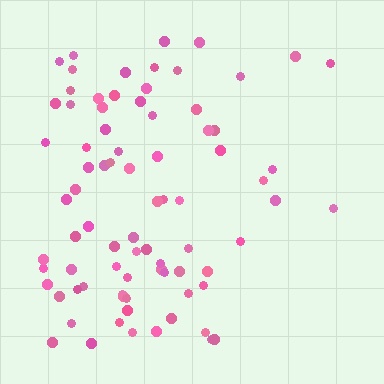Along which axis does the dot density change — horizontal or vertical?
Horizontal.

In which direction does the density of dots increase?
From right to left, with the left side densest.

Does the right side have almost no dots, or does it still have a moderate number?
Still a moderate number, just noticeably fewer than the left.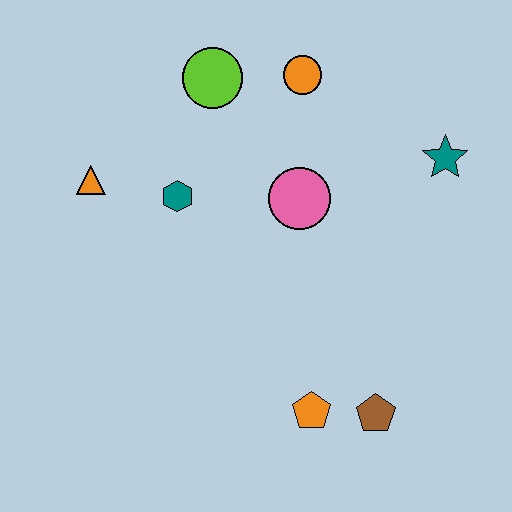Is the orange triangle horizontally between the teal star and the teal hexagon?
No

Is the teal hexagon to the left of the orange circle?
Yes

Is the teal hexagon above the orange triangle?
No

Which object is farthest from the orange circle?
The brown pentagon is farthest from the orange circle.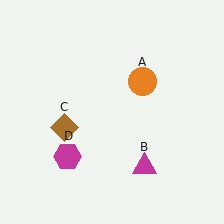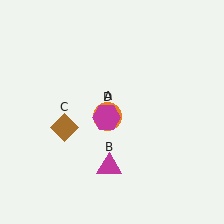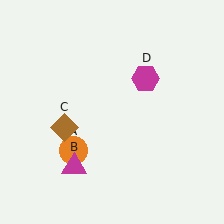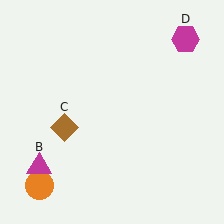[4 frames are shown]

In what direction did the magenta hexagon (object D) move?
The magenta hexagon (object D) moved up and to the right.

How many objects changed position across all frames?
3 objects changed position: orange circle (object A), magenta triangle (object B), magenta hexagon (object D).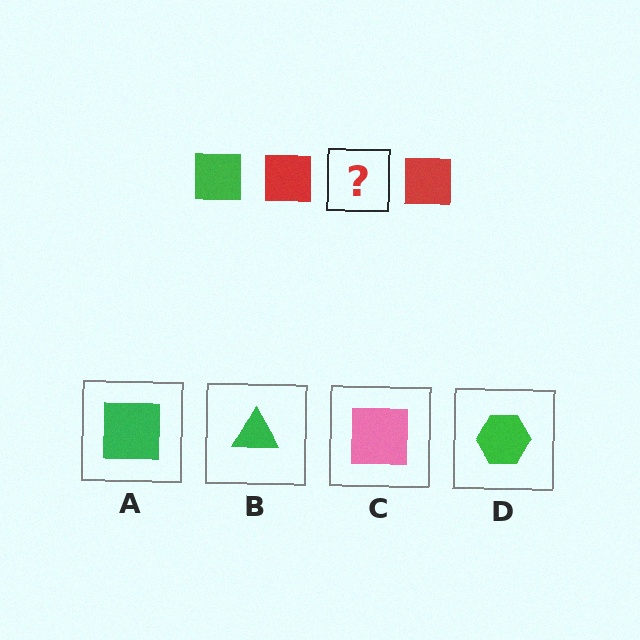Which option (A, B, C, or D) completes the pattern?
A.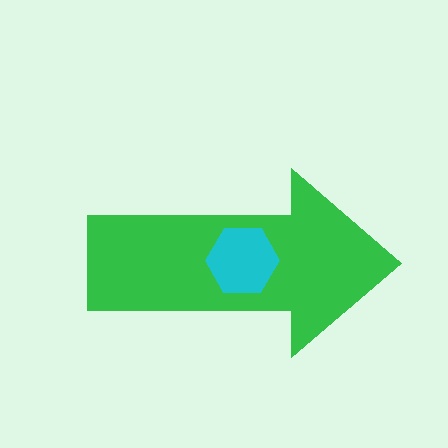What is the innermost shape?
The cyan hexagon.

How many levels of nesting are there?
2.